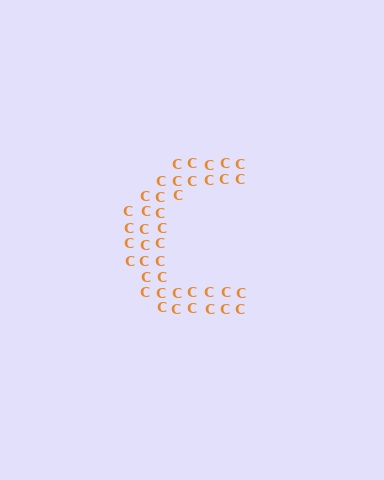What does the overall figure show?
The overall figure shows the letter C.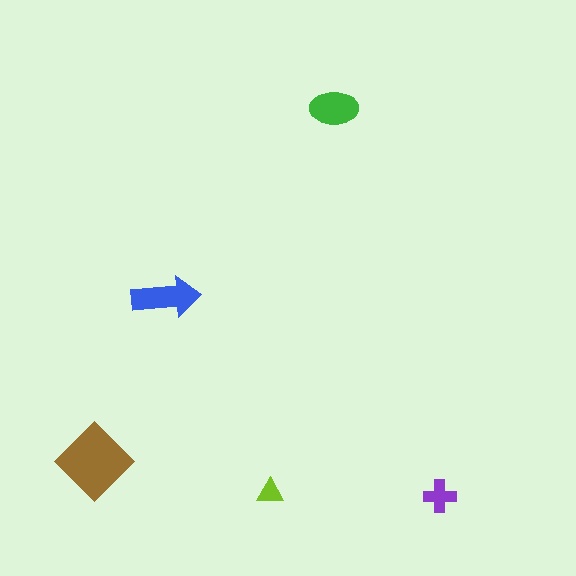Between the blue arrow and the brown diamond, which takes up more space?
The brown diamond.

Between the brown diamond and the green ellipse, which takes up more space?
The brown diamond.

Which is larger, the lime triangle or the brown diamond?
The brown diamond.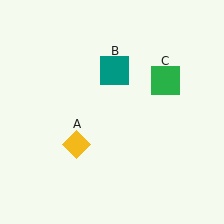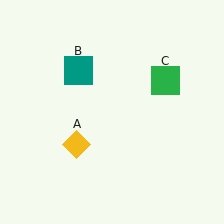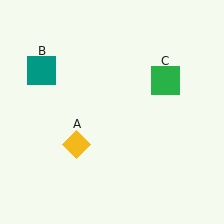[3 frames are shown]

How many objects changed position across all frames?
1 object changed position: teal square (object B).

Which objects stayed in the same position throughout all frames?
Yellow diamond (object A) and green square (object C) remained stationary.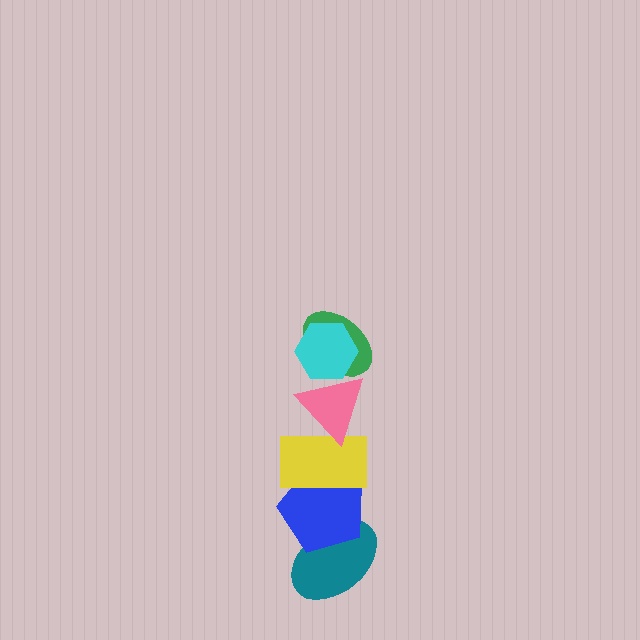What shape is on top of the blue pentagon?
The yellow rectangle is on top of the blue pentagon.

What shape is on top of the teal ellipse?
The blue pentagon is on top of the teal ellipse.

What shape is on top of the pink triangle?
The green ellipse is on top of the pink triangle.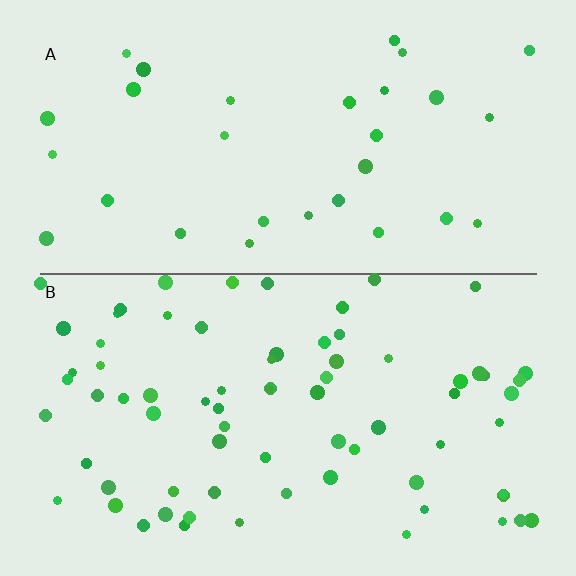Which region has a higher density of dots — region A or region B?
B (the bottom).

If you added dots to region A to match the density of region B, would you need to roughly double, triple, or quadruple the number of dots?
Approximately double.